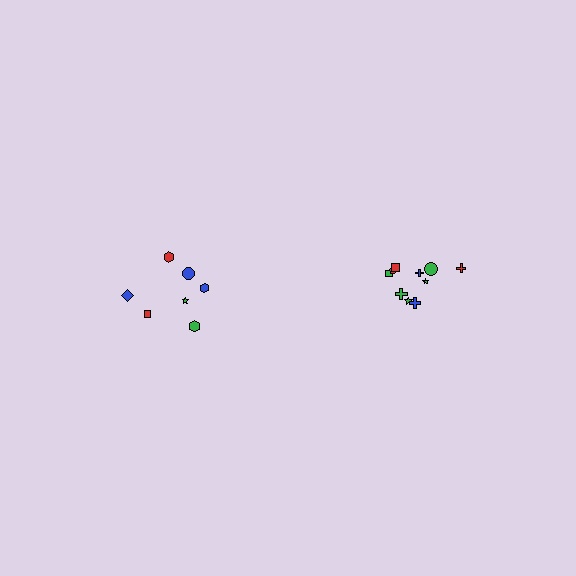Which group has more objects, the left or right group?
The right group.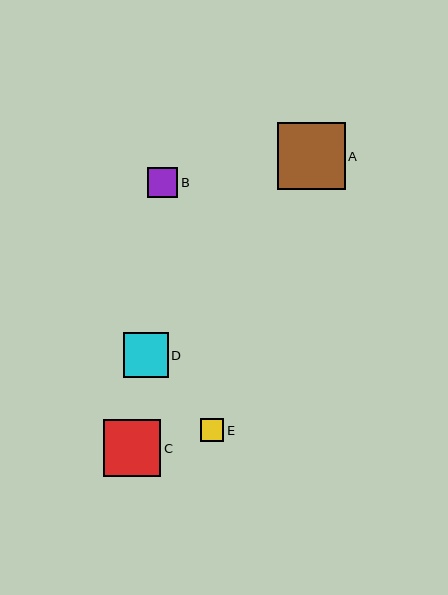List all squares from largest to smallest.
From largest to smallest: A, C, D, B, E.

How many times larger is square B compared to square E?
Square B is approximately 1.3 times the size of square E.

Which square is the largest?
Square A is the largest with a size of approximately 68 pixels.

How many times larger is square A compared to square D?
Square A is approximately 1.5 times the size of square D.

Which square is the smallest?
Square E is the smallest with a size of approximately 23 pixels.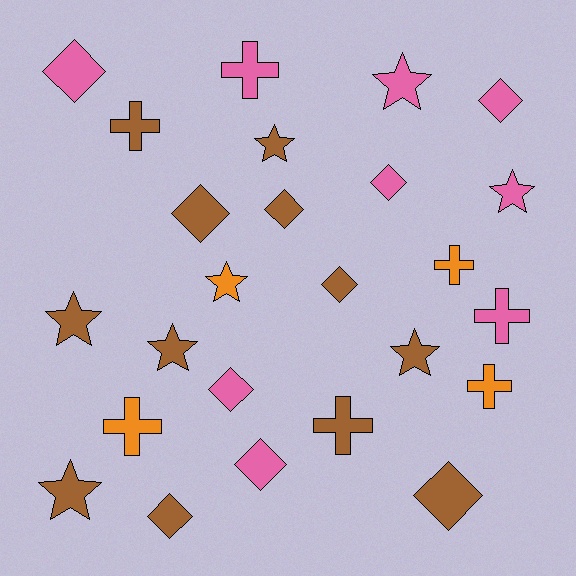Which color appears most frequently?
Brown, with 12 objects.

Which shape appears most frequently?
Diamond, with 10 objects.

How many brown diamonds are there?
There are 5 brown diamonds.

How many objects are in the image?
There are 25 objects.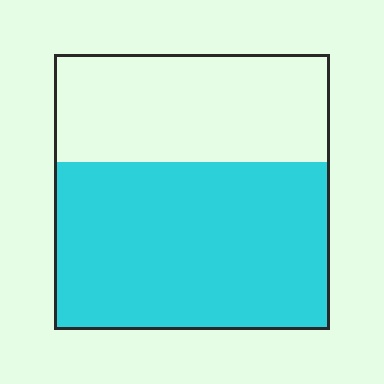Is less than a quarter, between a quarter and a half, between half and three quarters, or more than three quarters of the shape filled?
Between half and three quarters.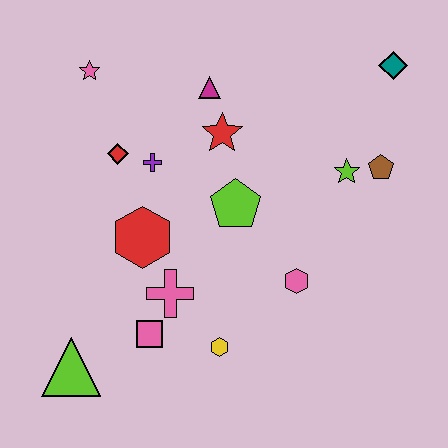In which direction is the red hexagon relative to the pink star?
The red hexagon is below the pink star.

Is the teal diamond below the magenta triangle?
No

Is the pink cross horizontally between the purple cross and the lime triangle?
No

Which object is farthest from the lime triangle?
The teal diamond is farthest from the lime triangle.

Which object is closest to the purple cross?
The red diamond is closest to the purple cross.